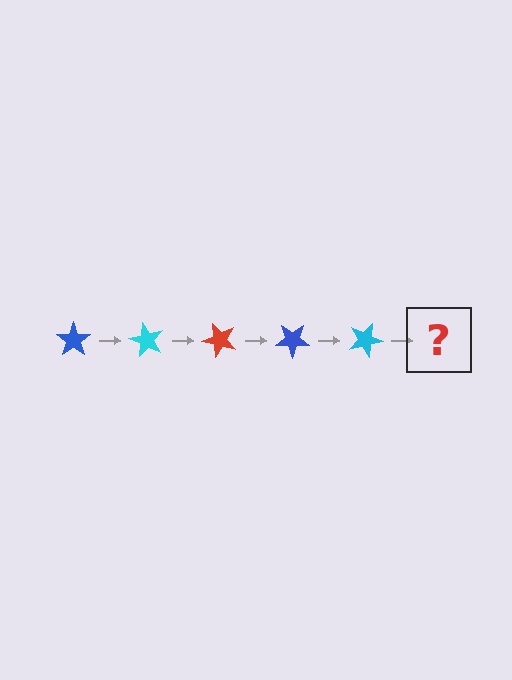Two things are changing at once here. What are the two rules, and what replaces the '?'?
The two rules are that it rotates 60 degrees each step and the color cycles through blue, cyan, and red. The '?' should be a red star, rotated 300 degrees from the start.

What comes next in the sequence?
The next element should be a red star, rotated 300 degrees from the start.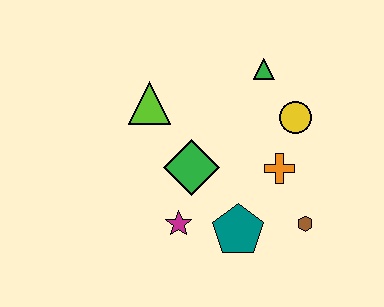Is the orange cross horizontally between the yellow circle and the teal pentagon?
Yes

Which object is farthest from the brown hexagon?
The lime triangle is farthest from the brown hexagon.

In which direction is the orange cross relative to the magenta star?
The orange cross is to the right of the magenta star.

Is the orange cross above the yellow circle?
No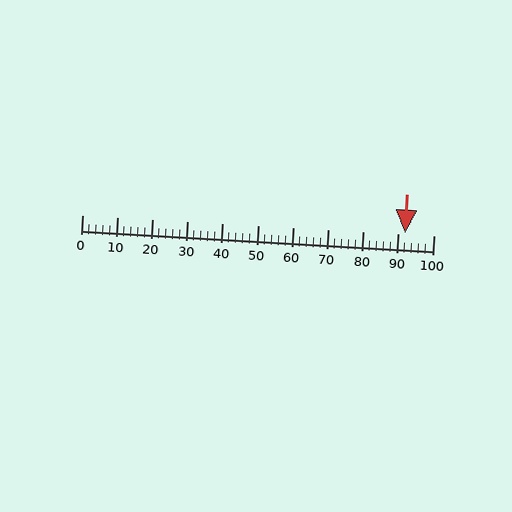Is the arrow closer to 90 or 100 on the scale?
The arrow is closer to 90.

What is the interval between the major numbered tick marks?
The major tick marks are spaced 10 units apart.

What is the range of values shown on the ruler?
The ruler shows values from 0 to 100.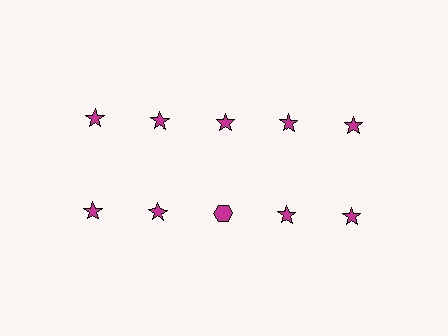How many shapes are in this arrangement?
There are 10 shapes arranged in a grid pattern.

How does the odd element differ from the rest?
It has a different shape: hexagon instead of star.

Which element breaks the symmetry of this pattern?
The magenta hexagon in the second row, center column breaks the symmetry. All other shapes are magenta stars.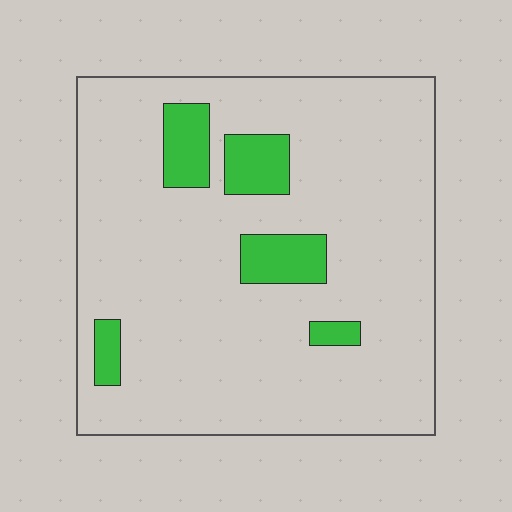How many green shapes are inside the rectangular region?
5.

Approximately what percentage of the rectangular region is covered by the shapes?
Approximately 10%.